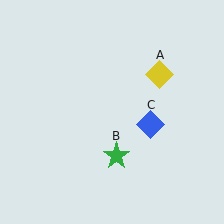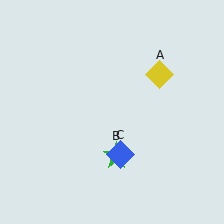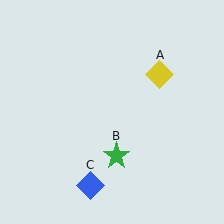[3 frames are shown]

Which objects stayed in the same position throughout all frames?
Yellow diamond (object A) and green star (object B) remained stationary.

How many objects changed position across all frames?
1 object changed position: blue diamond (object C).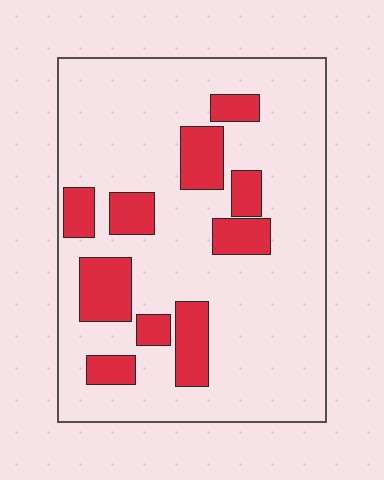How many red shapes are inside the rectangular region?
10.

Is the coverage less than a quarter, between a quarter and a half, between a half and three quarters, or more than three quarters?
Less than a quarter.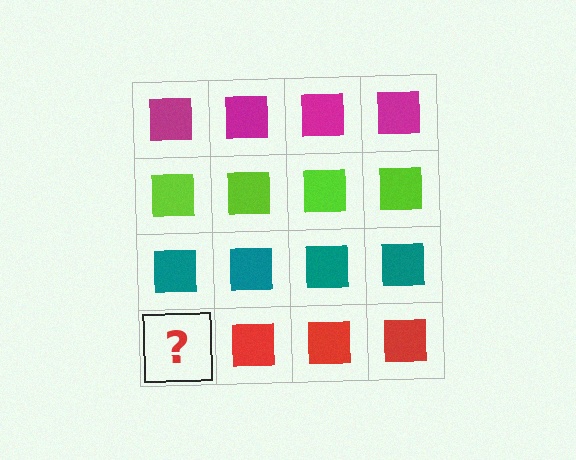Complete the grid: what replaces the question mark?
The question mark should be replaced with a red square.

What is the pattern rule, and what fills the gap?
The rule is that each row has a consistent color. The gap should be filled with a red square.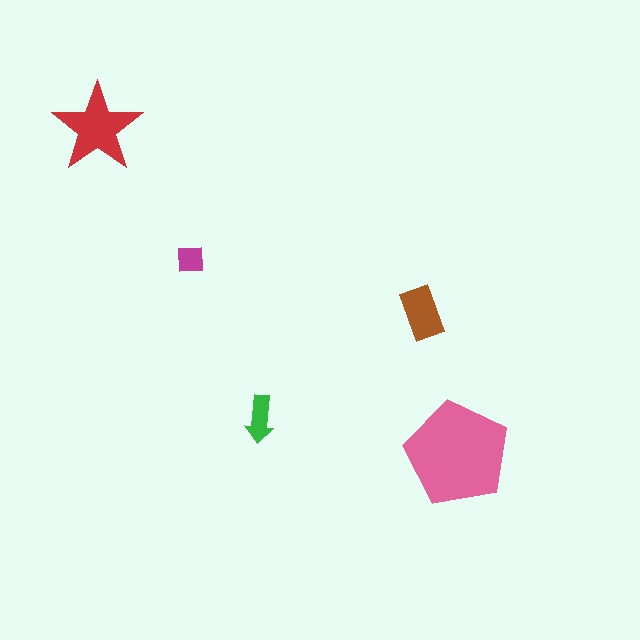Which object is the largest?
The pink pentagon.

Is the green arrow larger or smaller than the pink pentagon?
Smaller.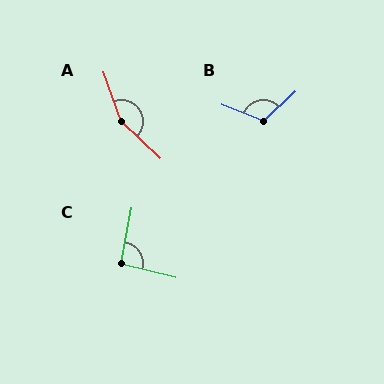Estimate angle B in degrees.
Approximately 116 degrees.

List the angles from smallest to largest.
C (93°), B (116°), A (153°).